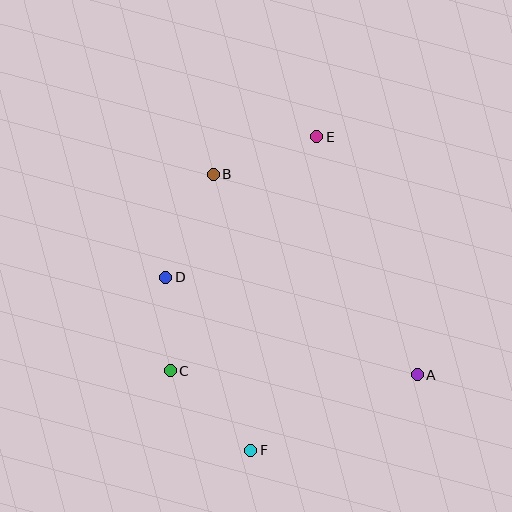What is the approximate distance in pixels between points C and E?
The distance between C and E is approximately 276 pixels.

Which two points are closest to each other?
Points C and D are closest to each other.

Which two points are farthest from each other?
Points E and F are farthest from each other.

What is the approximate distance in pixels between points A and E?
The distance between A and E is approximately 259 pixels.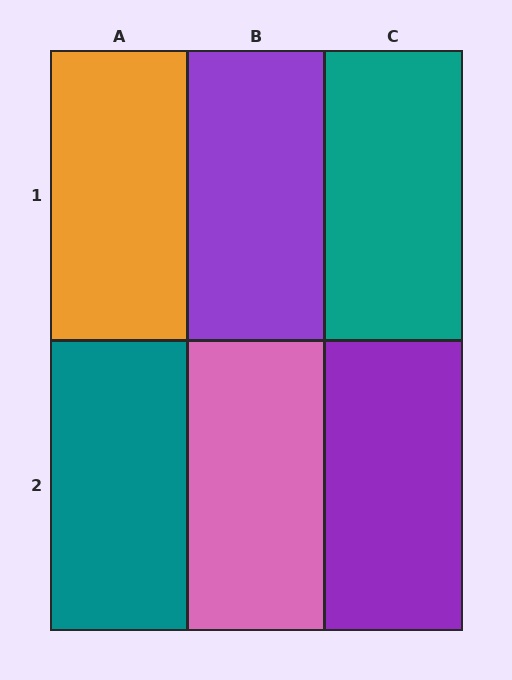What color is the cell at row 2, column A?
Teal.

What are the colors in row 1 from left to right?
Orange, purple, teal.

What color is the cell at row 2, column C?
Purple.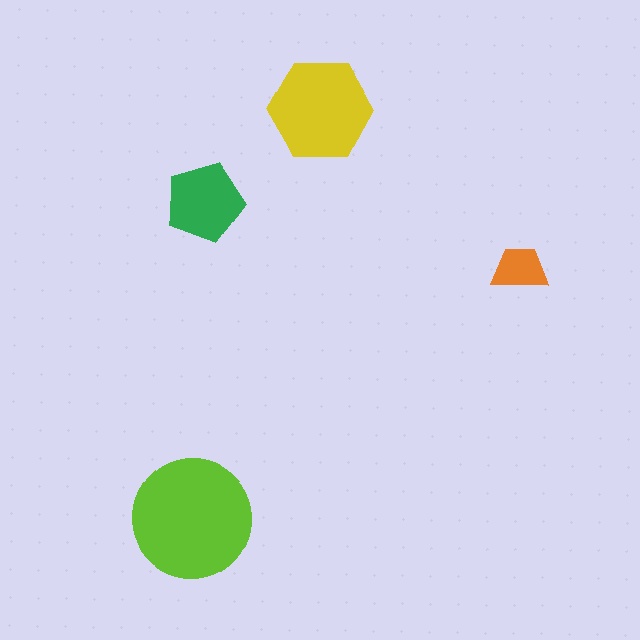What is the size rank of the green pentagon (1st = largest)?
3rd.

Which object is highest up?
The yellow hexagon is topmost.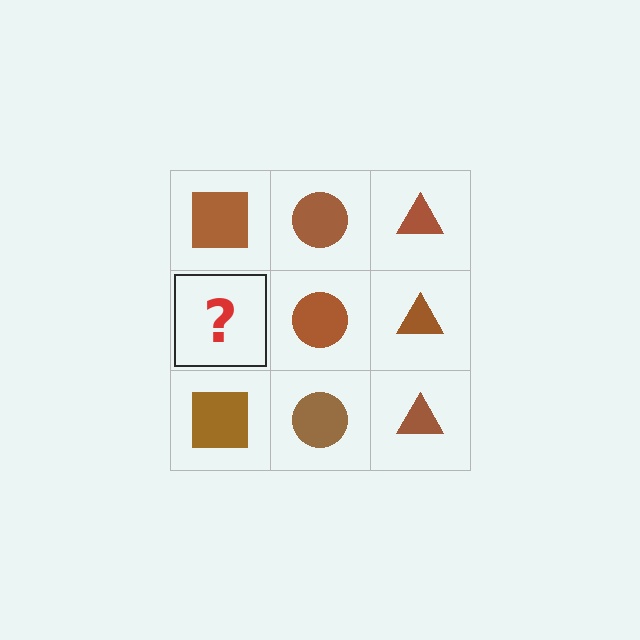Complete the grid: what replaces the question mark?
The question mark should be replaced with a brown square.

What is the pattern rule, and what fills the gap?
The rule is that each column has a consistent shape. The gap should be filled with a brown square.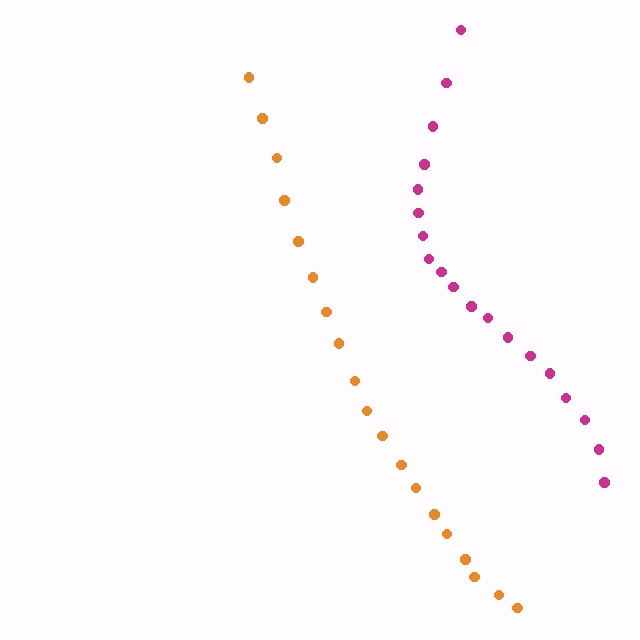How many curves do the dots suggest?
There are 2 distinct paths.